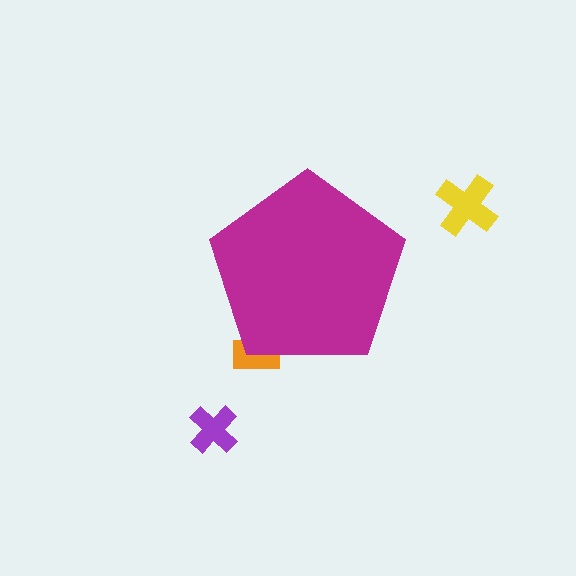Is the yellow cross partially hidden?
No, the yellow cross is fully visible.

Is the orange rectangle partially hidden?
Yes, the orange rectangle is partially hidden behind the magenta pentagon.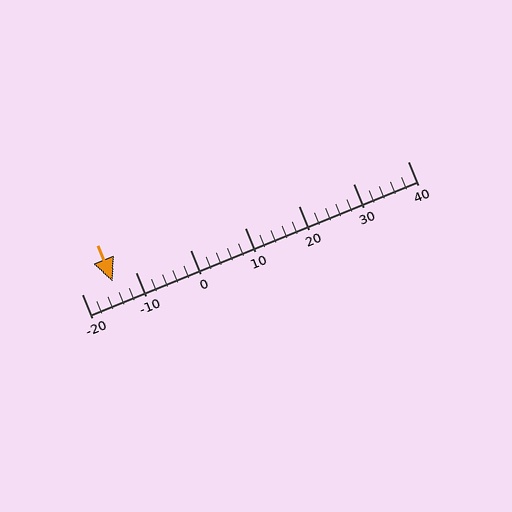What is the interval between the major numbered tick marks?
The major tick marks are spaced 10 units apart.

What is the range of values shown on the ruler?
The ruler shows values from -20 to 40.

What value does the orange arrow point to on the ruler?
The orange arrow points to approximately -14.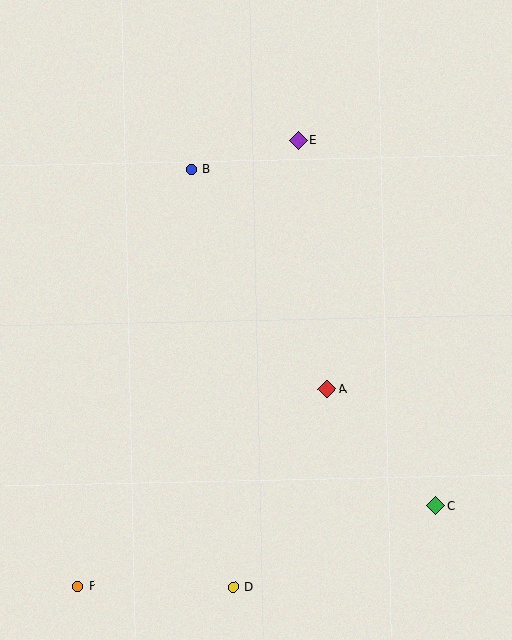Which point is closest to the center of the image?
Point A at (327, 389) is closest to the center.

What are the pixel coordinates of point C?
Point C is at (436, 506).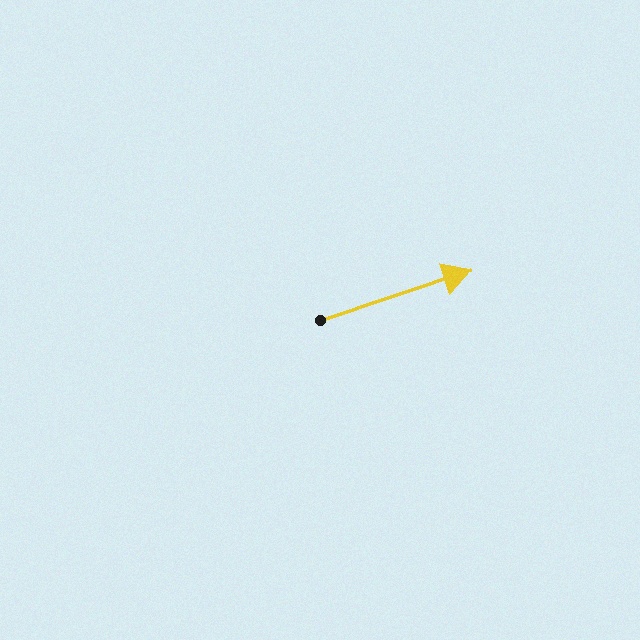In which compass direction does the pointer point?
East.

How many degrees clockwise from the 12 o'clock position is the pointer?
Approximately 72 degrees.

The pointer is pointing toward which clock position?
Roughly 2 o'clock.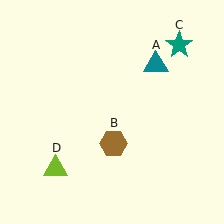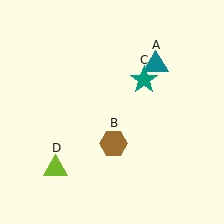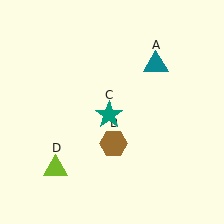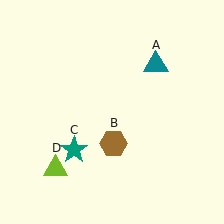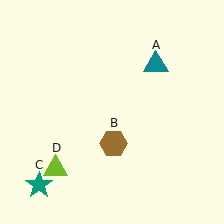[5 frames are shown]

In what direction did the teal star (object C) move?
The teal star (object C) moved down and to the left.